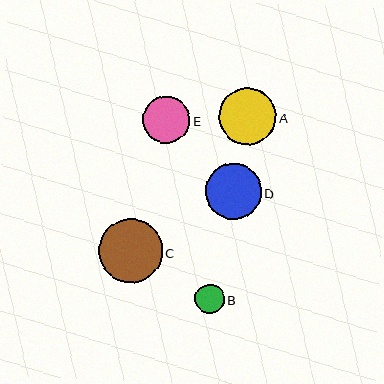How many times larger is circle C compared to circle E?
Circle C is approximately 1.4 times the size of circle E.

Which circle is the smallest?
Circle B is the smallest with a size of approximately 29 pixels.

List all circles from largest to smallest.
From largest to smallest: C, A, D, E, B.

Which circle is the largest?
Circle C is the largest with a size of approximately 64 pixels.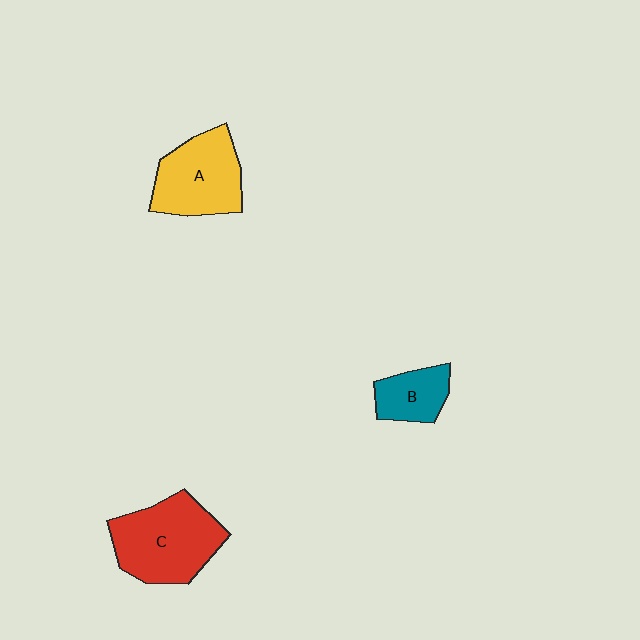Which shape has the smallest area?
Shape B (teal).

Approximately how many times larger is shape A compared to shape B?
Approximately 1.8 times.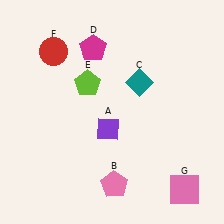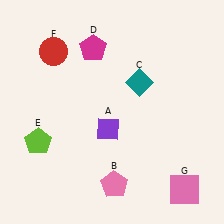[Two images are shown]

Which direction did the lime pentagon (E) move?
The lime pentagon (E) moved down.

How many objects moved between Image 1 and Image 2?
1 object moved between the two images.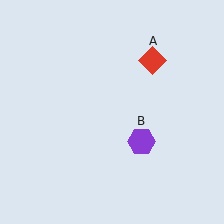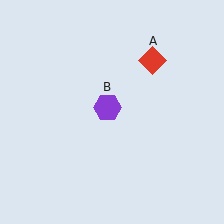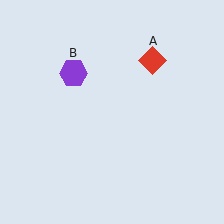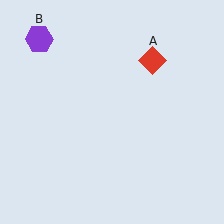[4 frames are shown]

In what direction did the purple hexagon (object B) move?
The purple hexagon (object B) moved up and to the left.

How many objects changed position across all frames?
1 object changed position: purple hexagon (object B).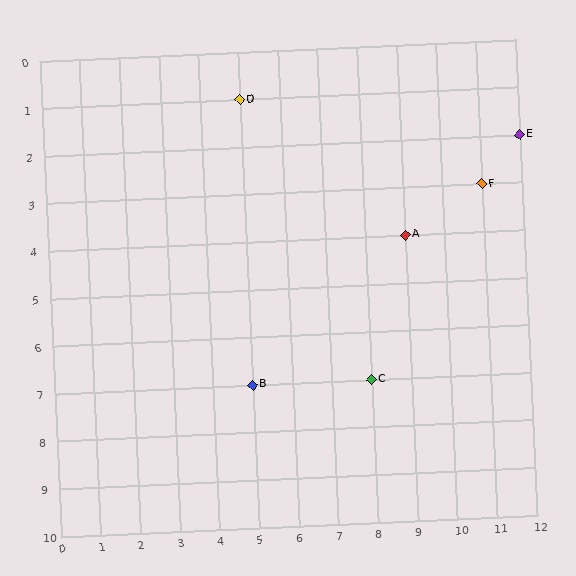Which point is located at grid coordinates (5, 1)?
Point D is at (5, 1).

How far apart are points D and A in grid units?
Points D and A are 4 columns and 3 rows apart (about 5.0 grid units diagonally).